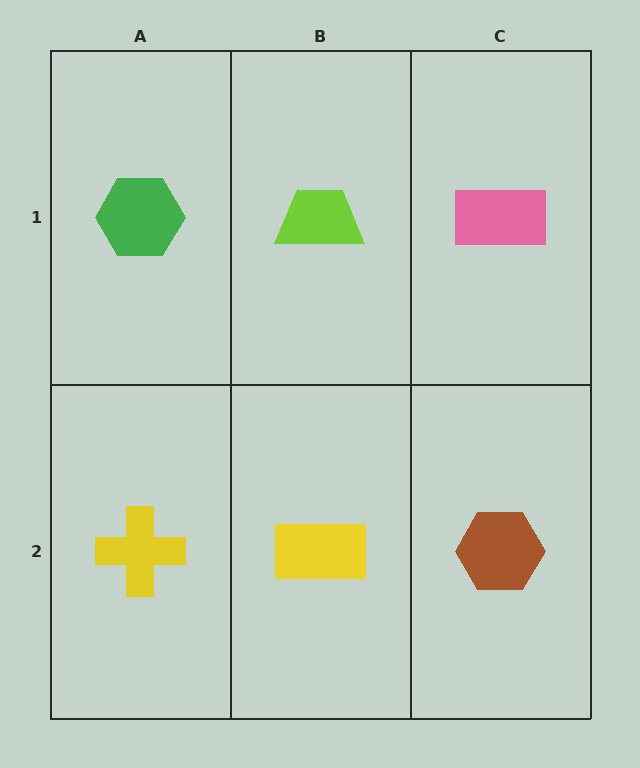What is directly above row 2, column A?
A green hexagon.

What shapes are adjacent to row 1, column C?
A brown hexagon (row 2, column C), a lime trapezoid (row 1, column B).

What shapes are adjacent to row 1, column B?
A yellow rectangle (row 2, column B), a green hexagon (row 1, column A), a pink rectangle (row 1, column C).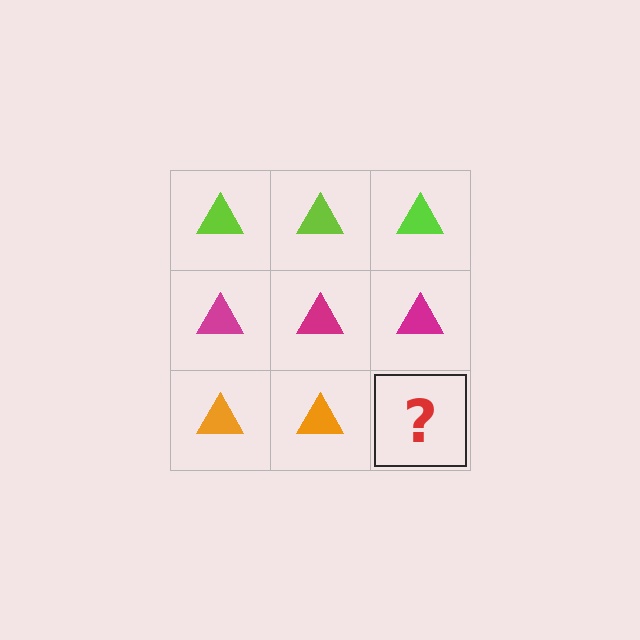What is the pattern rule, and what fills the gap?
The rule is that each row has a consistent color. The gap should be filled with an orange triangle.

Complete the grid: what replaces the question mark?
The question mark should be replaced with an orange triangle.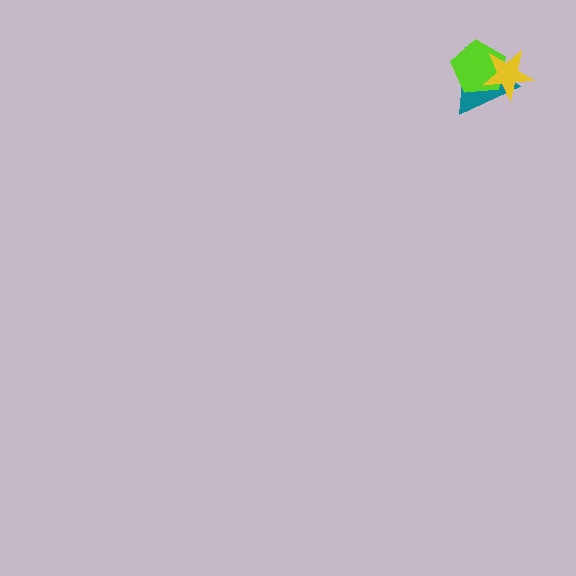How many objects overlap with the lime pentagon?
2 objects overlap with the lime pentagon.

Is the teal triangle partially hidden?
Yes, it is partially covered by another shape.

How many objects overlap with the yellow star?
2 objects overlap with the yellow star.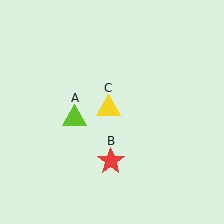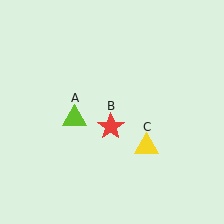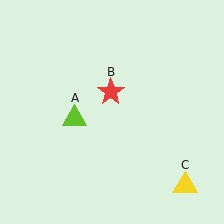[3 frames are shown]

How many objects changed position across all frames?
2 objects changed position: red star (object B), yellow triangle (object C).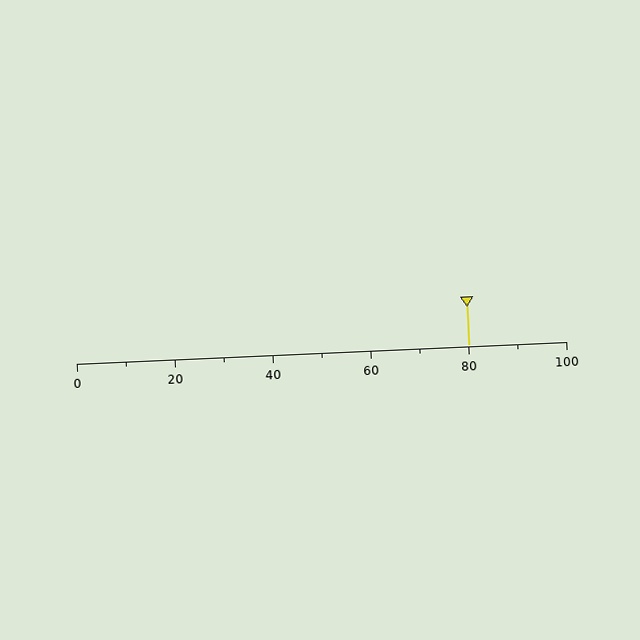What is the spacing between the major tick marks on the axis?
The major ticks are spaced 20 apart.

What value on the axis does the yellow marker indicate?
The marker indicates approximately 80.